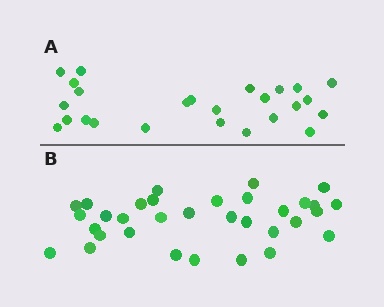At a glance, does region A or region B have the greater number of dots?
Region B (the bottom region) has more dots.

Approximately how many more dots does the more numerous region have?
Region B has roughly 8 or so more dots than region A.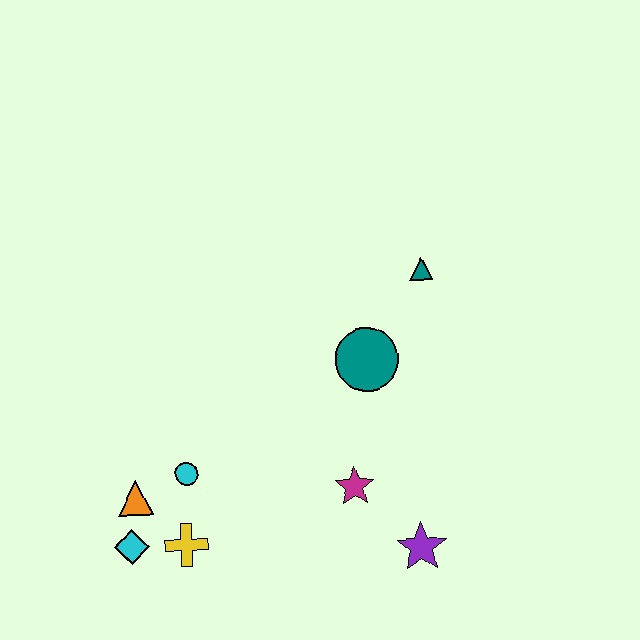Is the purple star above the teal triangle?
No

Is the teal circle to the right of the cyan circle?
Yes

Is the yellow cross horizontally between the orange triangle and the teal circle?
Yes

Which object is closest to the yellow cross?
The cyan diamond is closest to the yellow cross.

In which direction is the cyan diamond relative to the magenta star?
The cyan diamond is to the left of the magenta star.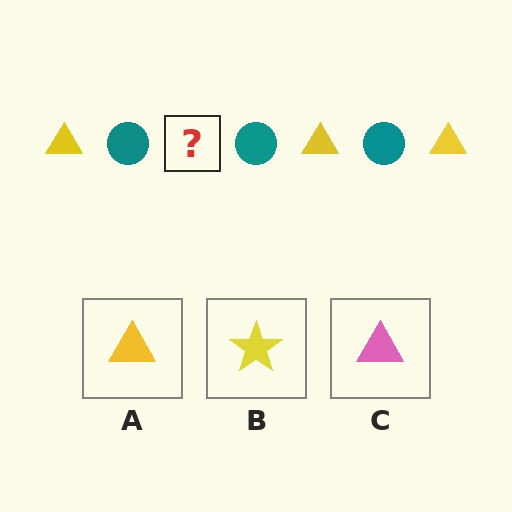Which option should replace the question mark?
Option A.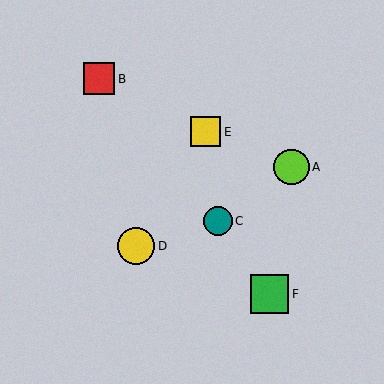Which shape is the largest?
The green square (labeled F) is the largest.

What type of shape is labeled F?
Shape F is a green square.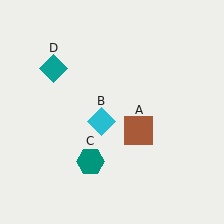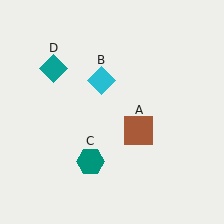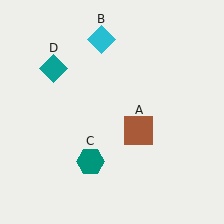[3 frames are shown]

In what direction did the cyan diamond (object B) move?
The cyan diamond (object B) moved up.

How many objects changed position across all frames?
1 object changed position: cyan diamond (object B).